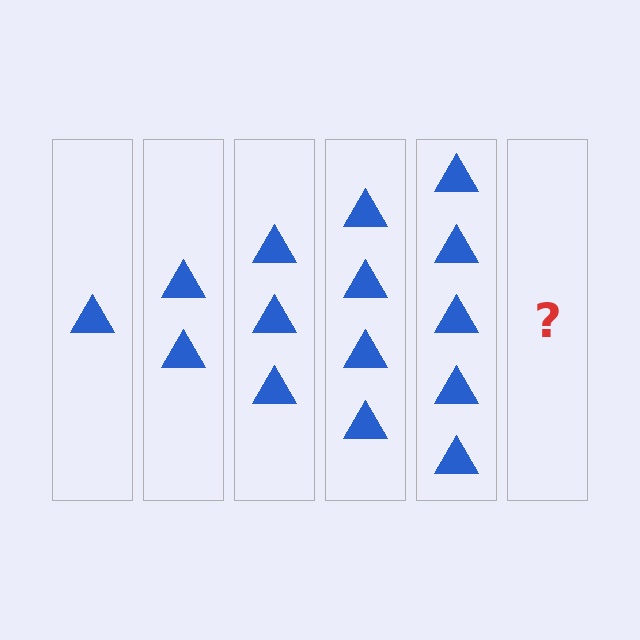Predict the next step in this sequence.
The next step is 6 triangles.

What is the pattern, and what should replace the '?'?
The pattern is that each step adds one more triangle. The '?' should be 6 triangles.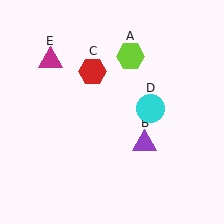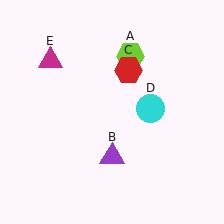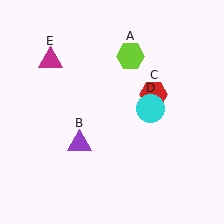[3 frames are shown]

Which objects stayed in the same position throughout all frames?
Lime hexagon (object A) and cyan circle (object D) and magenta triangle (object E) remained stationary.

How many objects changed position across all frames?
2 objects changed position: purple triangle (object B), red hexagon (object C).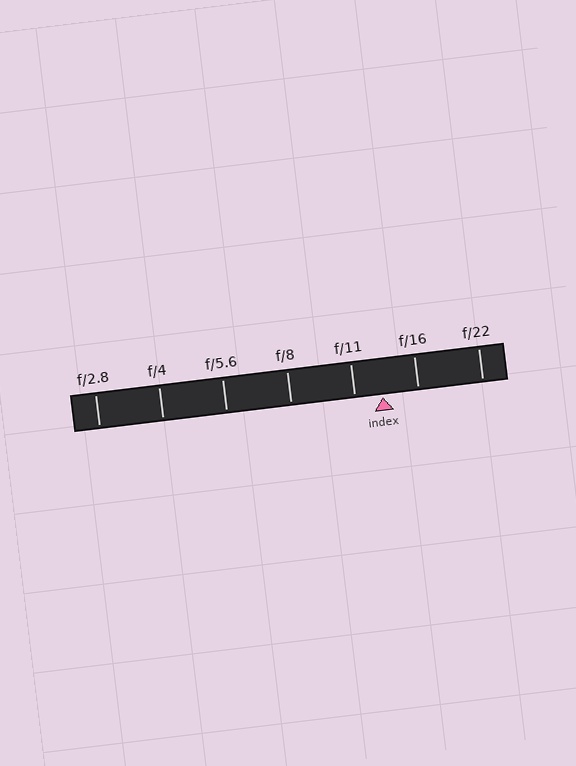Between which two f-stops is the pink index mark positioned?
The index mark is between f/11 and f/16.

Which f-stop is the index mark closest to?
The index mark is closest to f/11.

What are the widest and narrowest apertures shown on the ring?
The widest aperture shown is f/2.8 and the narrowest is f/22.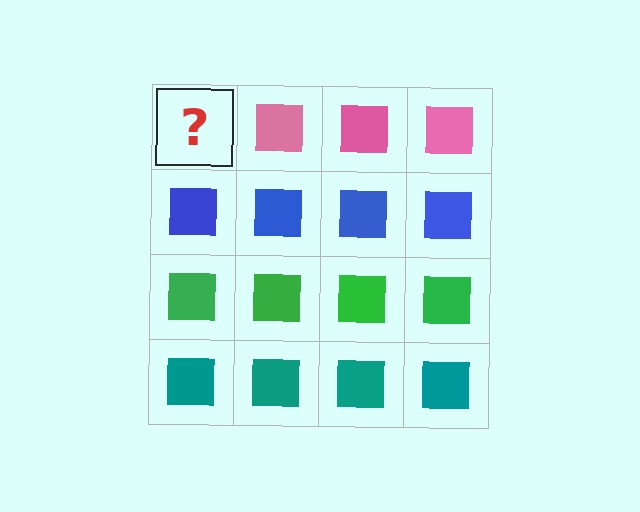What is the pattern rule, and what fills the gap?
The rule is that each row has a consistent color. The gap should be filled with a pink square.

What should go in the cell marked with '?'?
The missing cell should contain a pink square.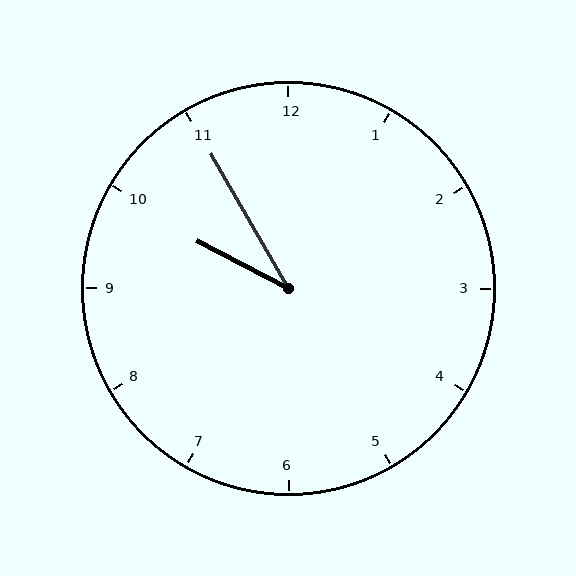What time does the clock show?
9:55.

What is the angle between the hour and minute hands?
Approximately 32 degrees.